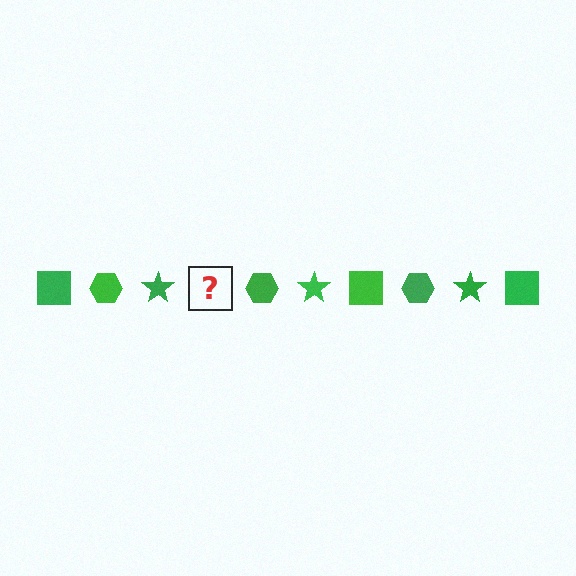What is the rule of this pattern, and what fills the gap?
The rule is that the pattern cycles through square, hexagon, star shapes in green. The gap should be filled with a green square.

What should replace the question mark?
The question mark should be replaced with a green square.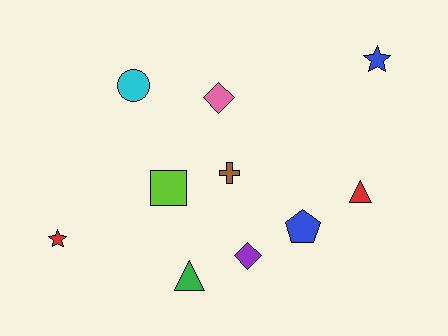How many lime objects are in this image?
There is 1 lime object.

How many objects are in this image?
There are 10 objects.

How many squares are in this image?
There is 1 square.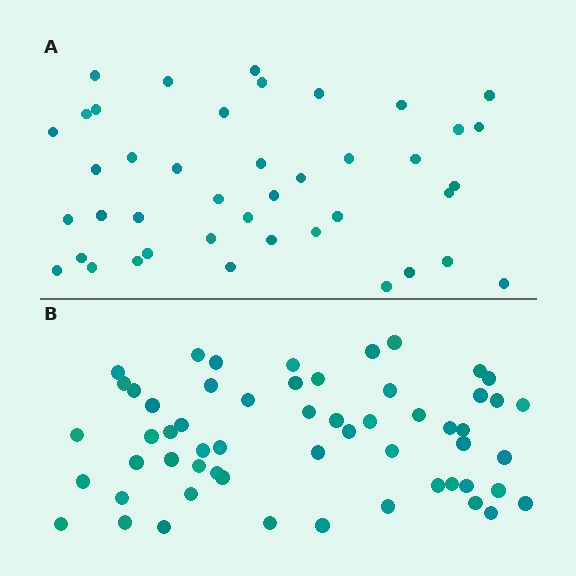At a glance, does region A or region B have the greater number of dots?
Region B (the bottom region) has more dots.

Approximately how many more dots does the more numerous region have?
Region B has approximately 15 more dots than region A.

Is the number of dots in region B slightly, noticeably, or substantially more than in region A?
Region B has noticeably more, but not dramatically so. The ratio is roughly 1.4 to 1.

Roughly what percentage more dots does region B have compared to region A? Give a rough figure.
About 35% more.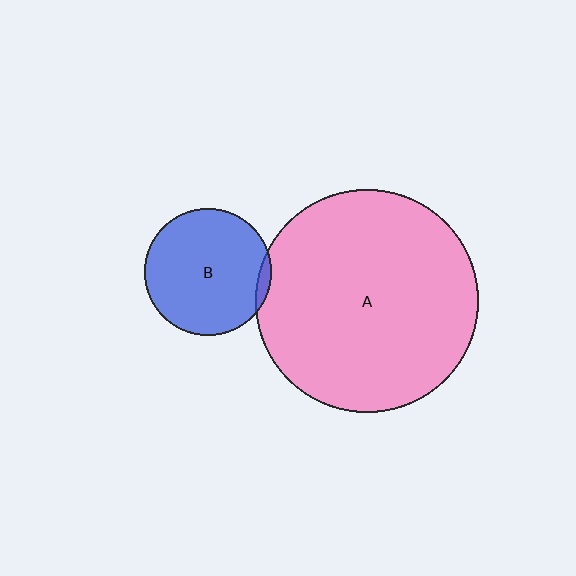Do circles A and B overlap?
Yes.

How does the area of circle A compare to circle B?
Approximately 3.1 times.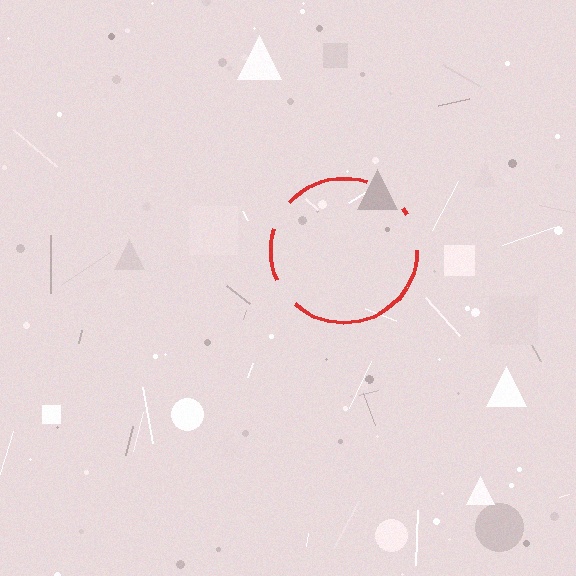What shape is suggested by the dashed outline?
The dashed outline suggests a circle.